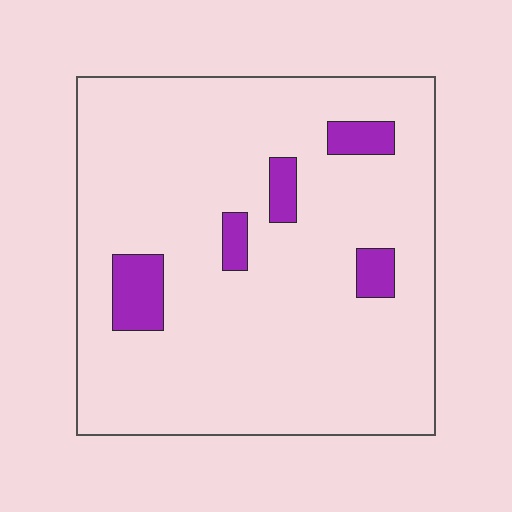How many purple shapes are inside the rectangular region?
5.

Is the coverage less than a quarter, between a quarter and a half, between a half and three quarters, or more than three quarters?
Less than a quarter.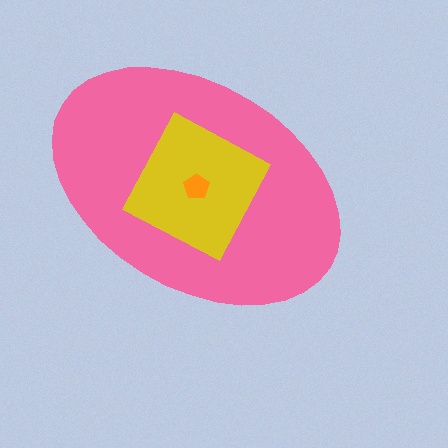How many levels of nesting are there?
3.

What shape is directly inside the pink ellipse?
The yellow square.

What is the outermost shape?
The pink ellipse.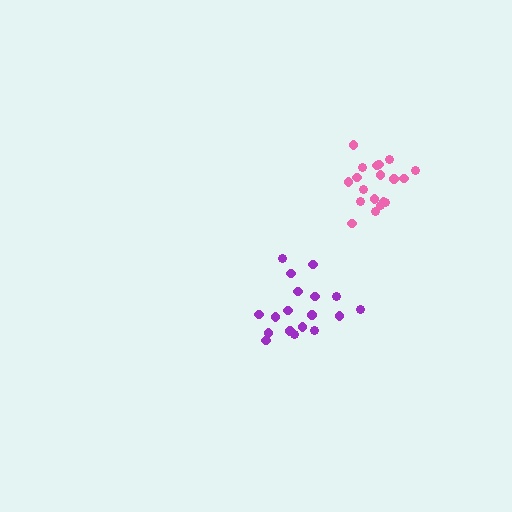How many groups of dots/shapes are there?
There are 2 groups.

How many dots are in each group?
Group 1: 19 dots, Group 2: 18 dots (37 total).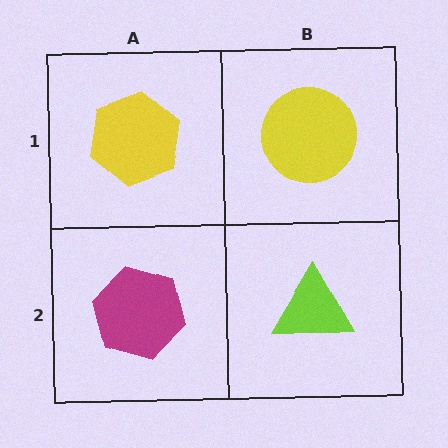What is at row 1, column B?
A yellow circle.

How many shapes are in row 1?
2 shapes.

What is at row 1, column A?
A yellow hexagon.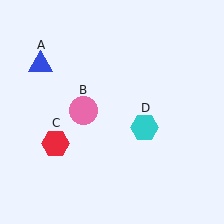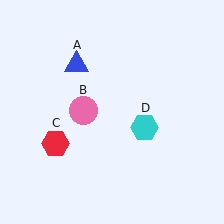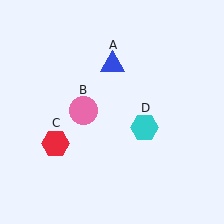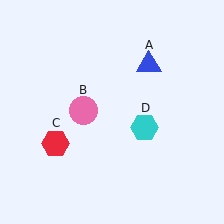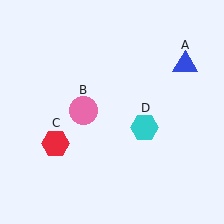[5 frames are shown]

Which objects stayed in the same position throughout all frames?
Pink circle (object B) and red hexagon (object C) and cyan hexagon (object D) remained stationary.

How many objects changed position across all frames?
1 object changed position: blue triangle (object A).